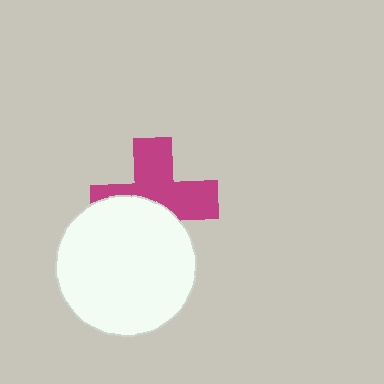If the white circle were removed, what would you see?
You would see the complete magenta cross.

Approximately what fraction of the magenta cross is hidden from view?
Roughly 43% of the magenta cross is hidden behind the white circle.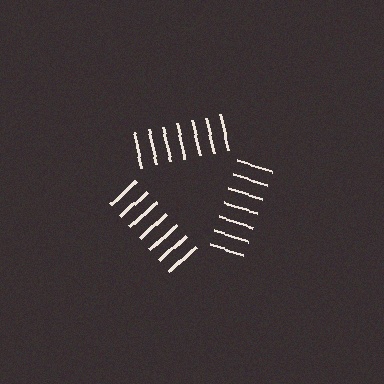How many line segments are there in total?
21 — 7 along each of the 3 edges.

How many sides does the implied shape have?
3 sides — the line-ends trace a triangle.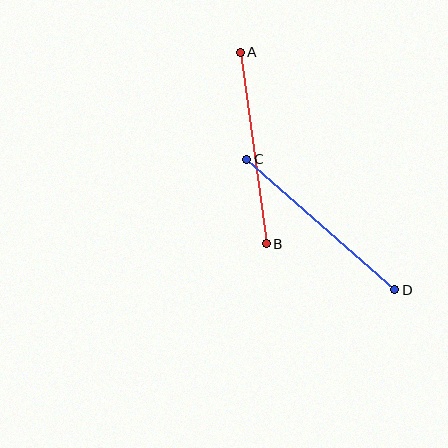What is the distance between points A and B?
The distance is approximately 193 pixels.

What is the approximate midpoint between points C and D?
The midpoint is at approximately (321, 225) pixels.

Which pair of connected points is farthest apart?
Points C and D are farthest apart.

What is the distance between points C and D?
The distance is approximately 198 pixels.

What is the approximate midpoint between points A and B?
The midpoint is at approximately (253, 148) pixels.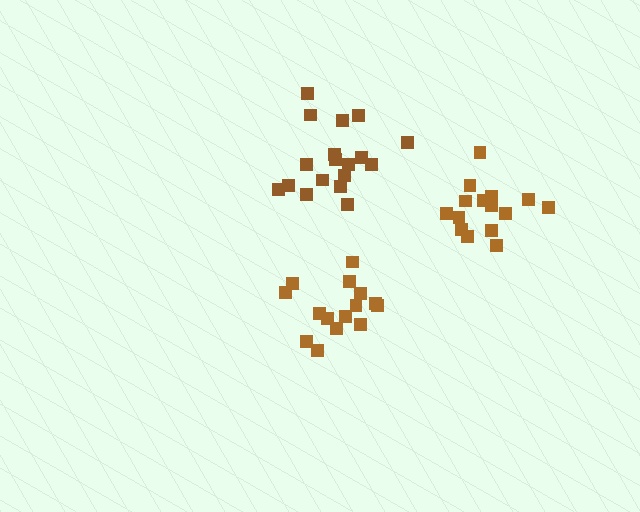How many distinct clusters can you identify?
There are 3 distinct clusters.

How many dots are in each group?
Group 1: 15 dots, Group 2: 18 dots, Group 3: 15 dots (48 total).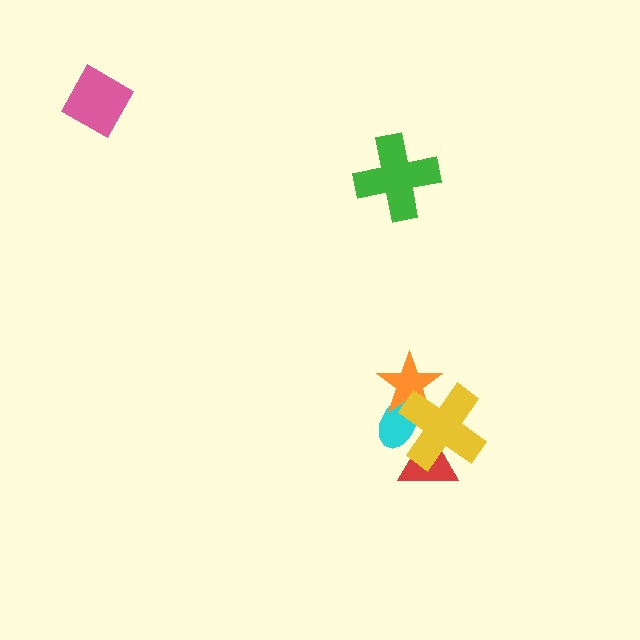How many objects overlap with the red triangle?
2 objects overlap with the red triangle.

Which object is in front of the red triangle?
The yellow cross is in front of the red triangle.